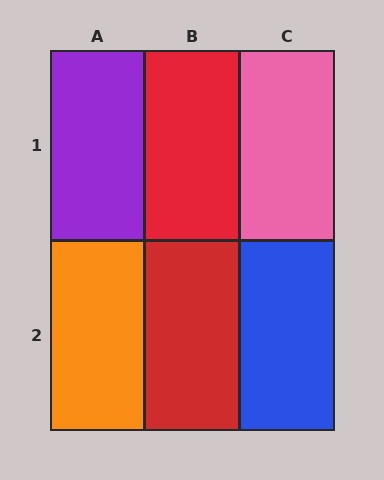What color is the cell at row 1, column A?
Purple.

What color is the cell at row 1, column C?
Pink.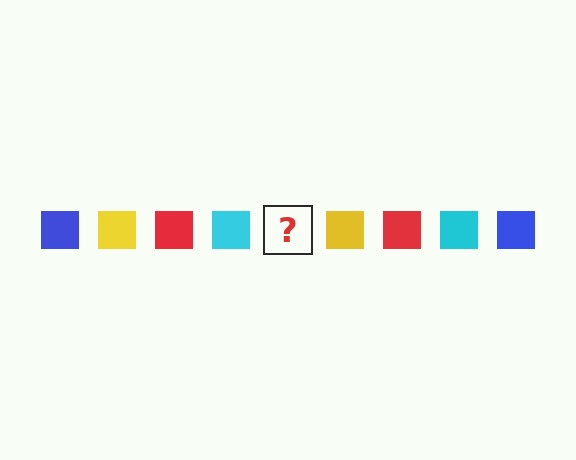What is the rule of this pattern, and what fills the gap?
The rule is that the pattern cycles through blue, yellow, red, cyan squares. The gap should be filled with a blue square.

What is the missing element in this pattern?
The missing element is a blue square.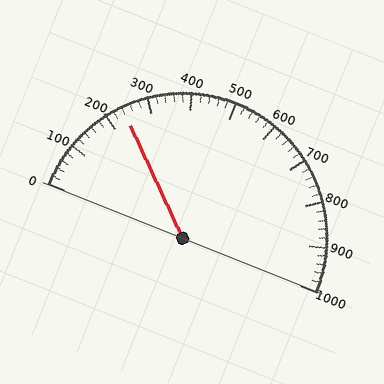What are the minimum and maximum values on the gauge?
The gauge ranges from 0 to 1000.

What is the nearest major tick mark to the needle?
The nearest major tick mark is 200.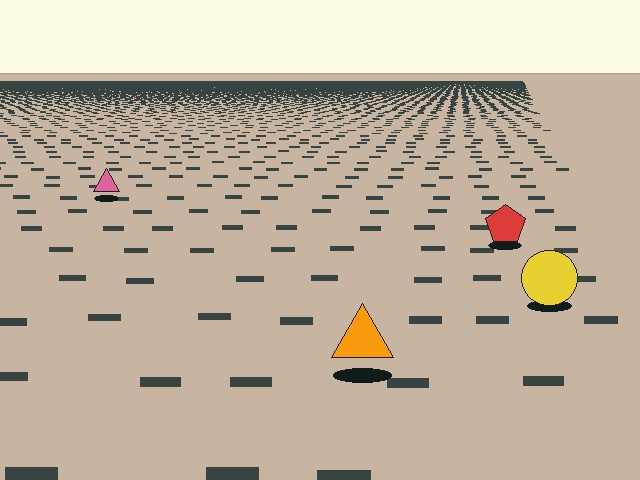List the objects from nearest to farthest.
From nearest to farthest: the orange triangle, the yellow circle, the red pentagon, the pink triangle.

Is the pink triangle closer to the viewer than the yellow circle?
No. The yellow circle is closer — you can tell from the texture gradient: the ground texture is coarser near it.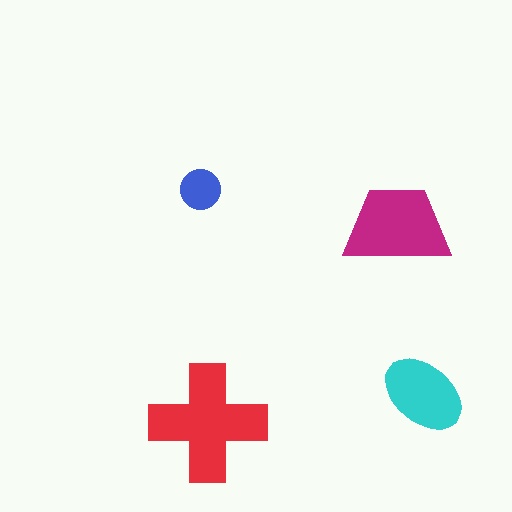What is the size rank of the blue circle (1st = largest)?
4th.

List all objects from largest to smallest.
The red cross, the magenta trapezoid, the cyan ellipse, the blue circle.